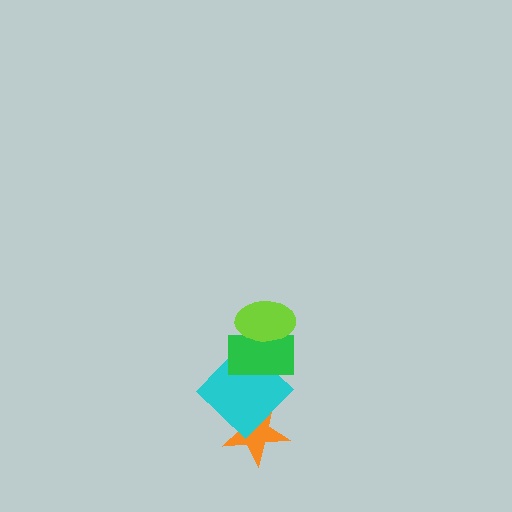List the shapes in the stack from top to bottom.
From top to bottom: the lime ellipse, the green rectangle, the cyan diamond, the orange star.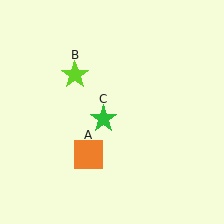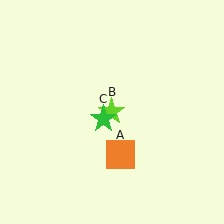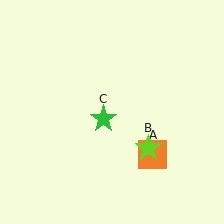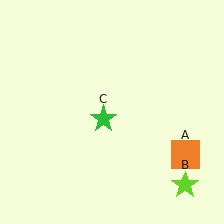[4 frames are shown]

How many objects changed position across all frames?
2 objects changed position: orange square (object A), lime star (object B).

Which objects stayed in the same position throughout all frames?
Green star (object C) remained stationary.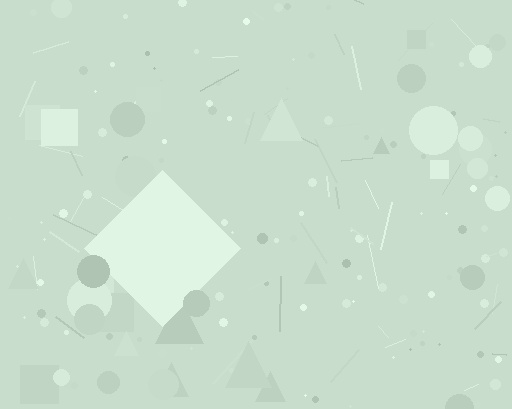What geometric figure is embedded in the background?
A diamond is embedded in the background.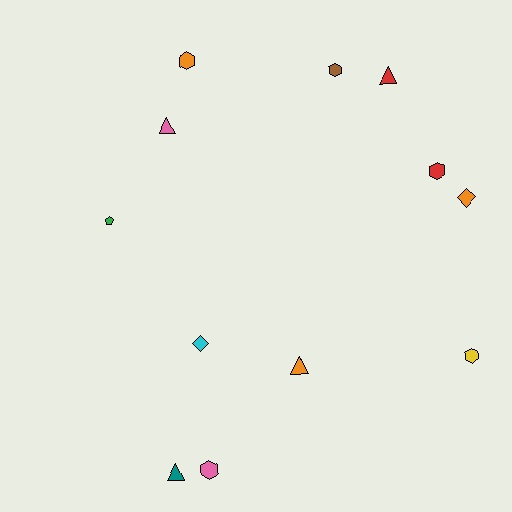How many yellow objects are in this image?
There is 1 yellow object.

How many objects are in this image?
There are 12 objects.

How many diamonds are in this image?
There are 2 diamonds.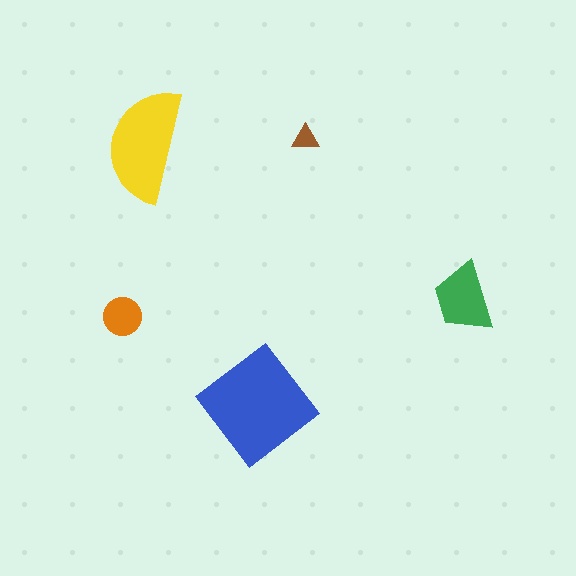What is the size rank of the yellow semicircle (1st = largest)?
2nd.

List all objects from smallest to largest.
The brown triangle, the orange circle, the green trapezoid, the yellow semicircle, the blue diamond.